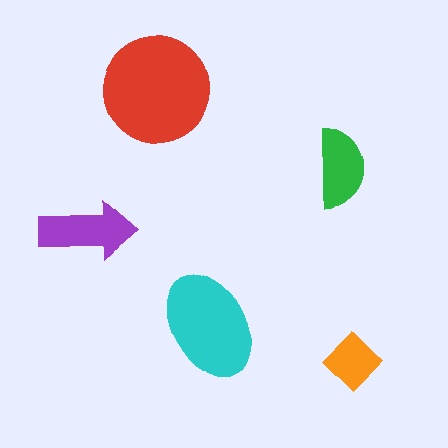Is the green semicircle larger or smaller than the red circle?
Smaller.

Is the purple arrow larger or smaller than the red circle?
Smaller.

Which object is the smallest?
The orange diamond.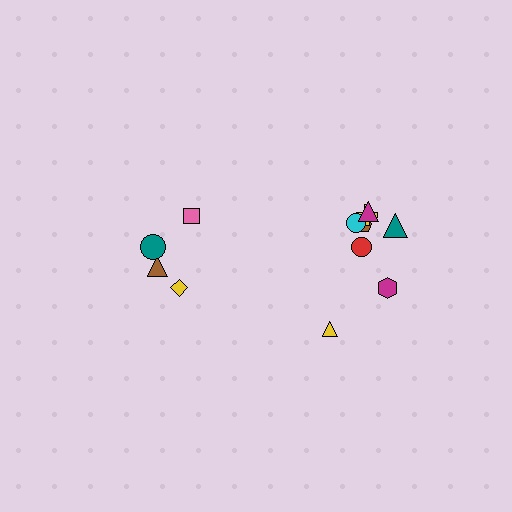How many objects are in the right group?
There are 8 objects.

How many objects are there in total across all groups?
There are 12 objects.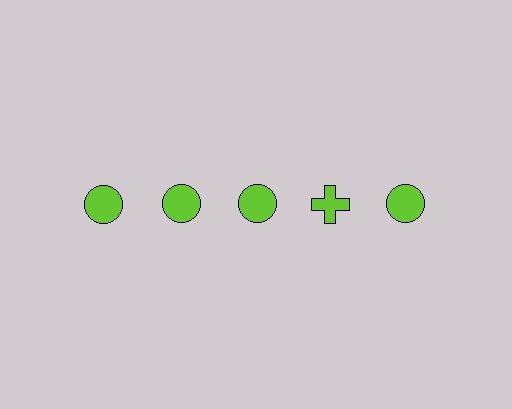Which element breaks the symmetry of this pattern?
The lime cross in the top row, second from right column breaks the symmetry. All other shapes are lime circles.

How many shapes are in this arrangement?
There are 5 shapes arranged in a grid pattern.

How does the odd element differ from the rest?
It has a different shape: cross instead of circle.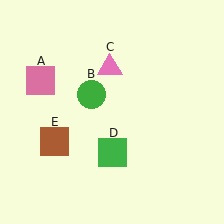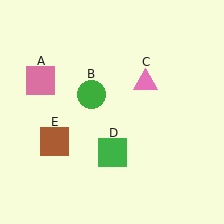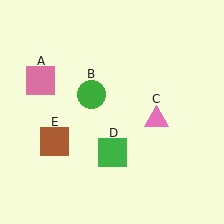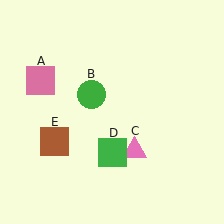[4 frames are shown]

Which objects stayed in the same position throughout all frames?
Pink square (object A) and green circle (object B) and green square (object D) and brown square (object E) remained stationary.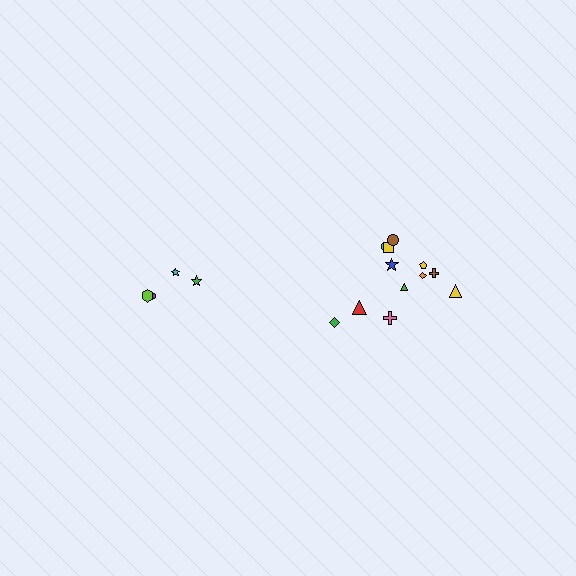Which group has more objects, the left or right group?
The right group.